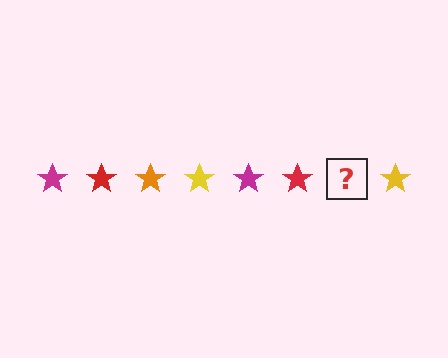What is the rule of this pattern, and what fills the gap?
The rule is that the pattern cycles through magenta, red, orange, yellow stars. The gap should be filled with an orange star.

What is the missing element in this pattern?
The missing element is an orange star.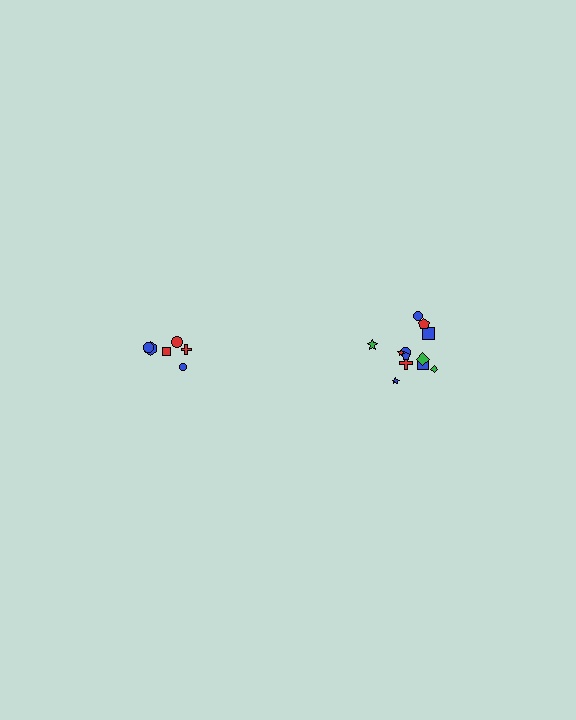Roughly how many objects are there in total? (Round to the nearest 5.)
Roughly 20 objects in total.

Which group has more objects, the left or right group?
The right group.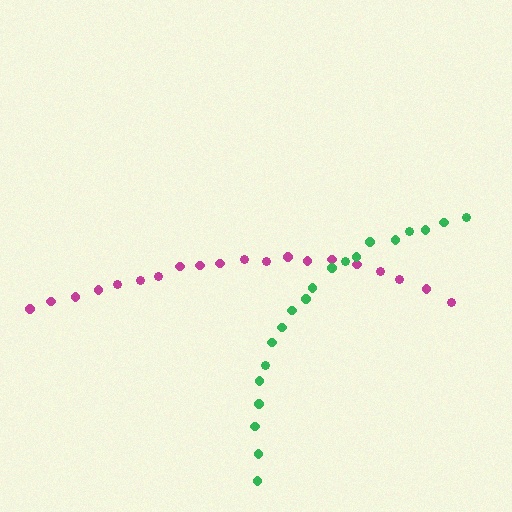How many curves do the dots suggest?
There are 2 distinct paths.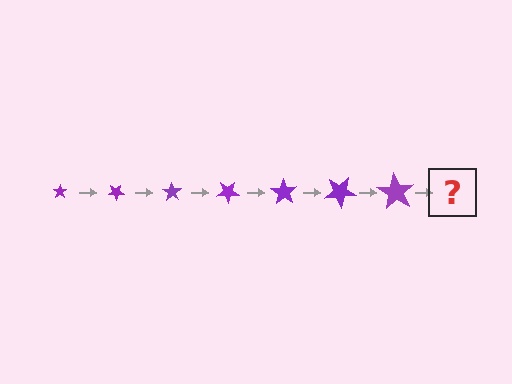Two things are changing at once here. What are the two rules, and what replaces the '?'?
The two rules are that the star grows larger each step and it rotates 35 degrees each step. The '?' should be a star, larger than the previous one and rotated 245 degrees from the start.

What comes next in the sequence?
The next element should be a star, larger than the previous one and rotated 245 degrees from the start.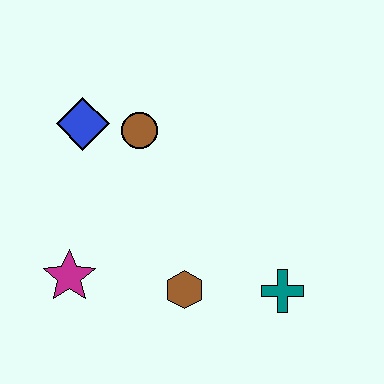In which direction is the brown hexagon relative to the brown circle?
The brown hexagon is below the brown circle.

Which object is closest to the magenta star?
The brown hexagon is closest to the magenta star.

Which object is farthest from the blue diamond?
The teal cross is farthest from the blue diamond.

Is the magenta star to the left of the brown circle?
Yes